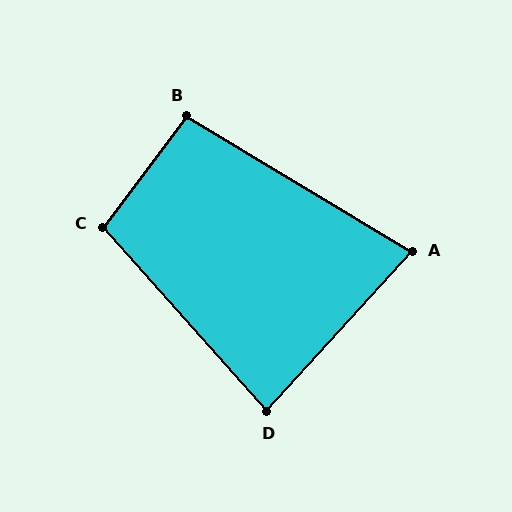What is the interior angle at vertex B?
Approximately 96 degrees (obtuse).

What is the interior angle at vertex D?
Approximately 84 degrees (acute).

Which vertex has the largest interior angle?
C, at approximately 101 degrees.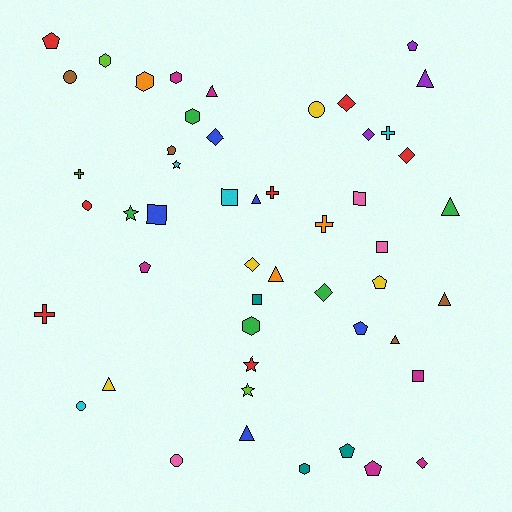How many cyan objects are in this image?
There are 4 cyan objects.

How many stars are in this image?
There are 4 stars.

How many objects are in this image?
There are 50 objects.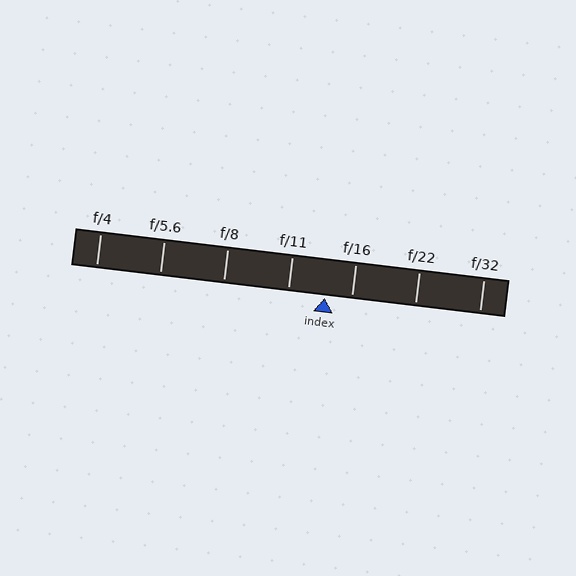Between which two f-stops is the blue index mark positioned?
The index mark is between f/11 and f/16.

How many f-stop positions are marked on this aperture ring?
There are 7 f-stop positions marked.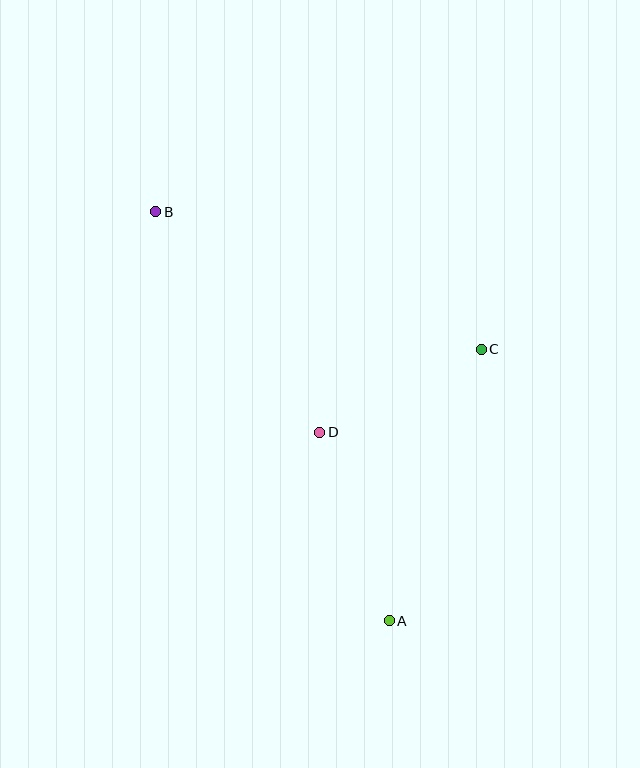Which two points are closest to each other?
Points C and D are closest to each other.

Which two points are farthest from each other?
Points A and B are farthest from each other.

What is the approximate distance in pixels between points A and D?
The distance between A and D is approximately 201 pixels.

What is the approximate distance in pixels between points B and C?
The distance between B and C is approximately 353 pixels.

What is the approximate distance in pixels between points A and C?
The distance between A and C is approximately 287 pixels.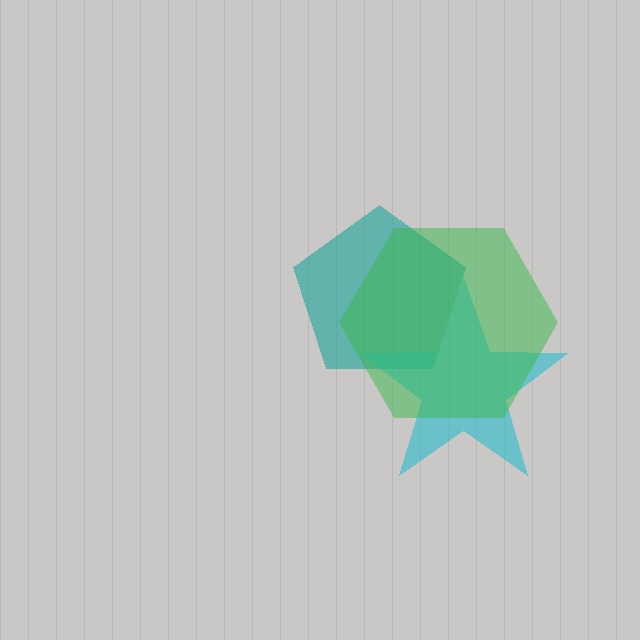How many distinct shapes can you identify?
There are 3 distinct shapes: a teal pentagon, a cyan star, a green hexagon.